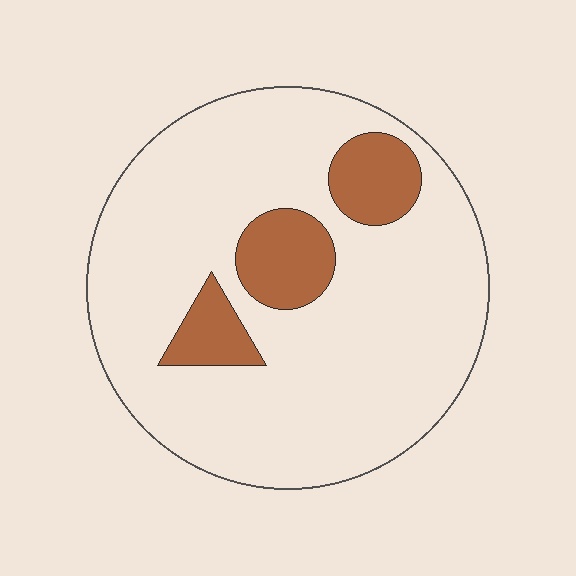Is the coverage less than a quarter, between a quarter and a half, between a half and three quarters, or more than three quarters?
Less than a quarter.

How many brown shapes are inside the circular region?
3.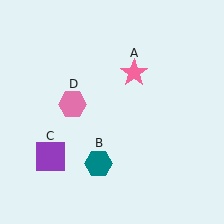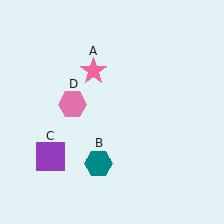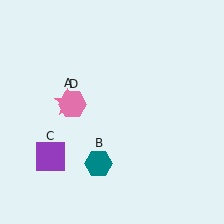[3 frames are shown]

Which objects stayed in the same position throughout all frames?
Teal hexagon (object B) and purple square (object C) and pink hexagon (object D) remained stationary.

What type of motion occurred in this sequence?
The pink star (object A) rotated counterclockwise around the center of the scene.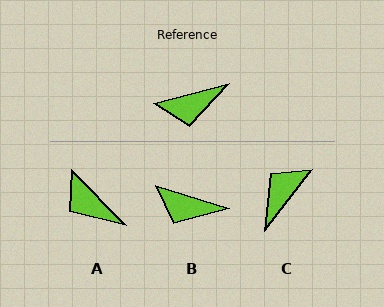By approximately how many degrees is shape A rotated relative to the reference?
Approximately 60 degrees clockwise.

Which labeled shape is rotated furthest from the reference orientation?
C, about 142 degrees away.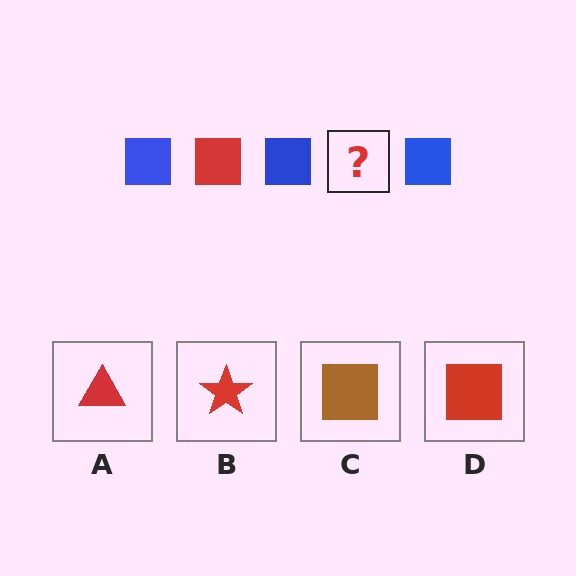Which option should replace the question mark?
Option D.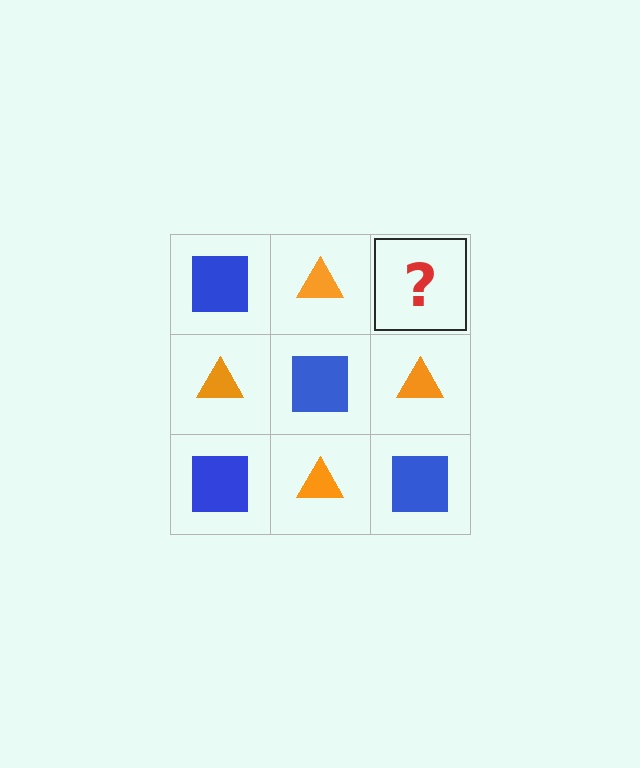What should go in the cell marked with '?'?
The missing cell should contain a blue square.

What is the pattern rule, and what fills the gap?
The rule is that it alternates blue square and orange triangle in a checkerboard pattern. The gap should be filled with a blue square.